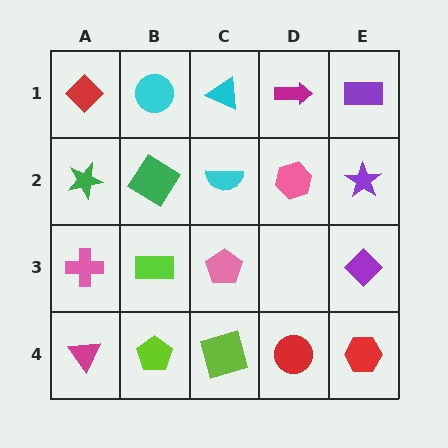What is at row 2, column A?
A green star.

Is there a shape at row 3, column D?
No, that cell is empty.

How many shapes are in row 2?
5 shapes.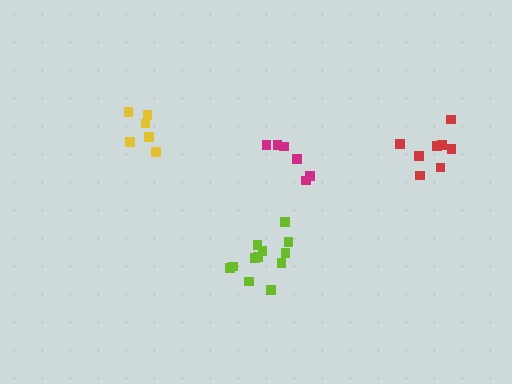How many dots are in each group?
Group 1: 6 dots, Group 2: 6 dots, Group 3: 12 dots, Group 4: 8 dots (32 total).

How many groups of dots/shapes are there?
There are 4 groups.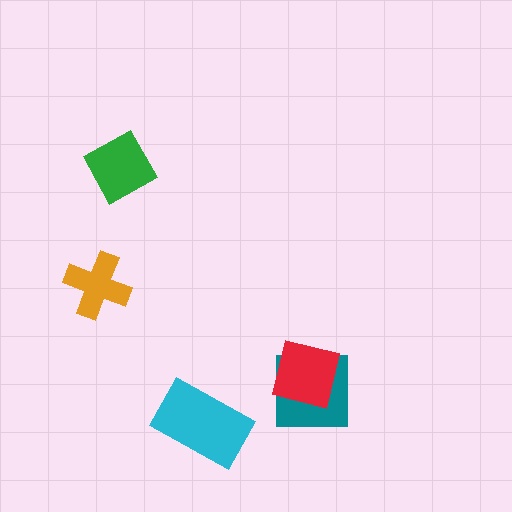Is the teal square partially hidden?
Yes, it is partially covered by another shape.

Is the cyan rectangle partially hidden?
No, no other shape covers it.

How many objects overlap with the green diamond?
0 objects overlap with the green diamond.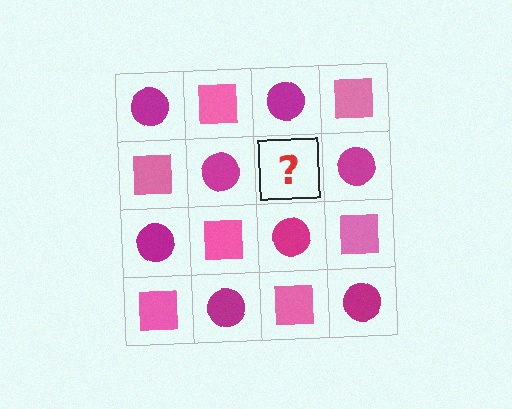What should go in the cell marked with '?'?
The missing cell should contain a pink square.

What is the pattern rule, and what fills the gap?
The rule is that it alternates magenta circle and pink square in a checkerboard pattern. The gap should be filled with a pink square.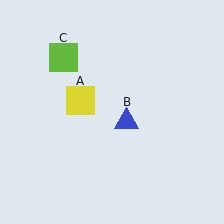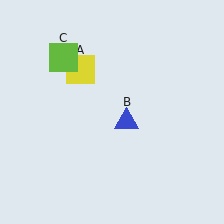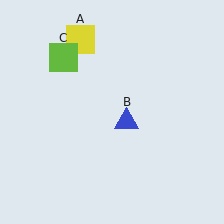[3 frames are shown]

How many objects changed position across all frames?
1 object changed position: yellow square (object A).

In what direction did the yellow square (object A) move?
The yellow square (object A) moved up.